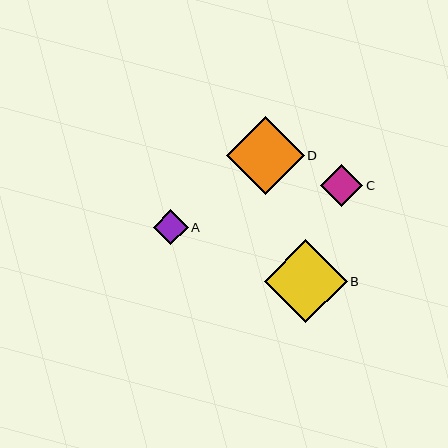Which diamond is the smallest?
Diamond A is the smallest with a size of approximately 35 pixels.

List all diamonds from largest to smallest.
From largest to smallest: B, D, C, A.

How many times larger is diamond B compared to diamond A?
Diamond B is approximately 2.4 times the size of diamond A.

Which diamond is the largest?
Diamond B is the largest with a size of approximately 82 pixels.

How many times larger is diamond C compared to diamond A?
Diamond C is approximately 1.2 times the size of diamond A.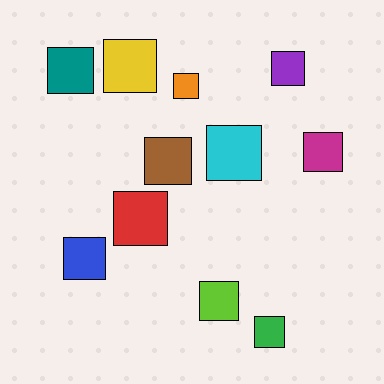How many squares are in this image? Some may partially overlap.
There are 11 squares.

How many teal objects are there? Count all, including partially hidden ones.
There is 1 teal object.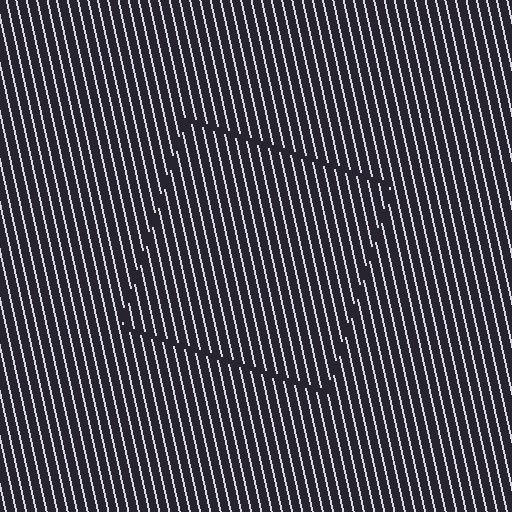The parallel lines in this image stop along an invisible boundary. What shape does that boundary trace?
An illusory square. The interior of the shape contains the same grating, shifted by half a period — the contour is defined by the phase discontinuity where line-ends from the inner and outer gratings abut.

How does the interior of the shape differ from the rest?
The interior of the shape contains the same grating, shifted by half a period — the contour is defined by the phase discontinuity where line-ends from the inner and outer gratings abut.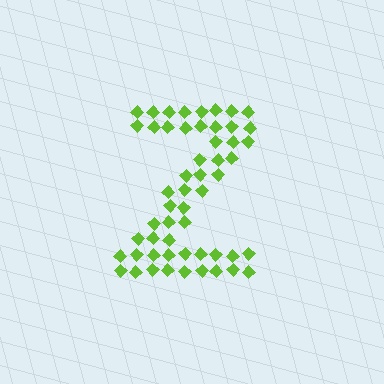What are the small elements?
The small elements are diamonds.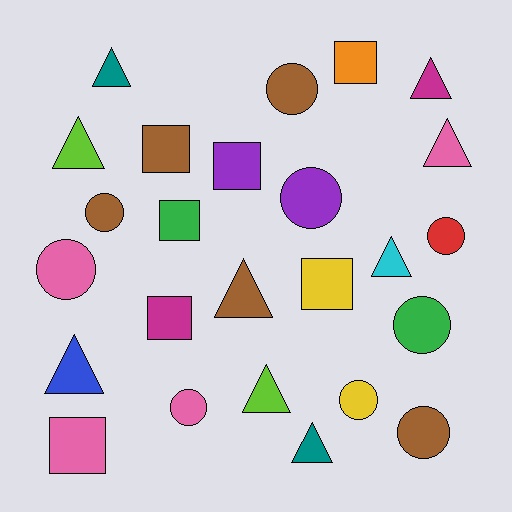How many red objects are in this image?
There is 1 red object.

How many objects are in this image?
There are 25 objects.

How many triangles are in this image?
There are 9 triangles.